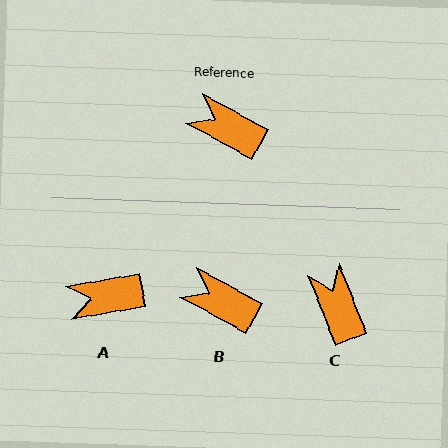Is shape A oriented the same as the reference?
No, it is off by about 39 degrees.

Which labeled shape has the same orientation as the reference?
B.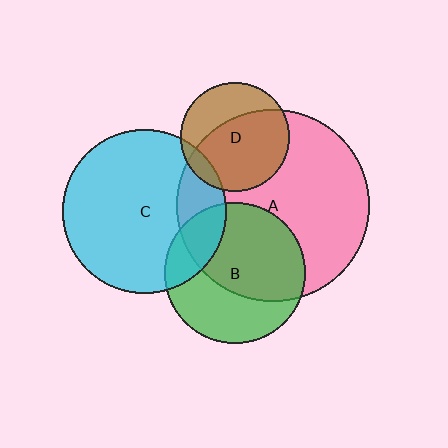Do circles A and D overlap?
Yes.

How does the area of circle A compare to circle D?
Approximately 3.1 times.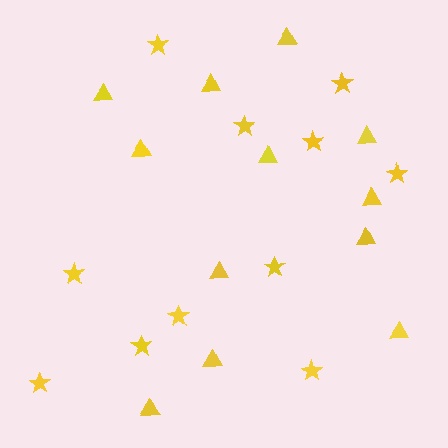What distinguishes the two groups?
There are 2 groups: one group of stars (11) and one group of triangles (12).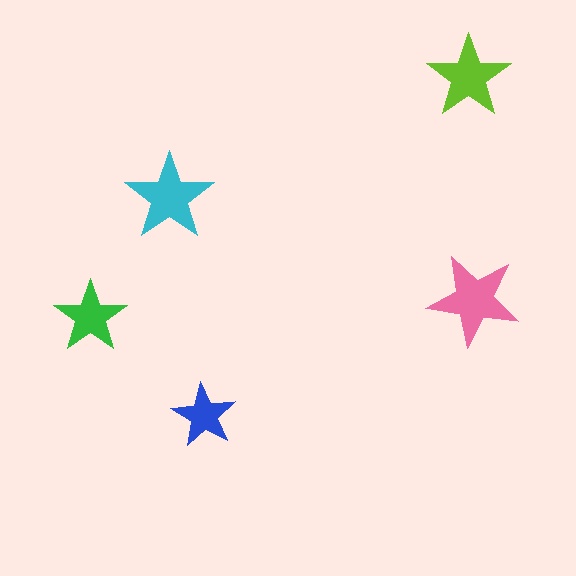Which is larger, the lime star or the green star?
The lime one.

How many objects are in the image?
There are 5 objects in the image.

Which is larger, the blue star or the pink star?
The pink one.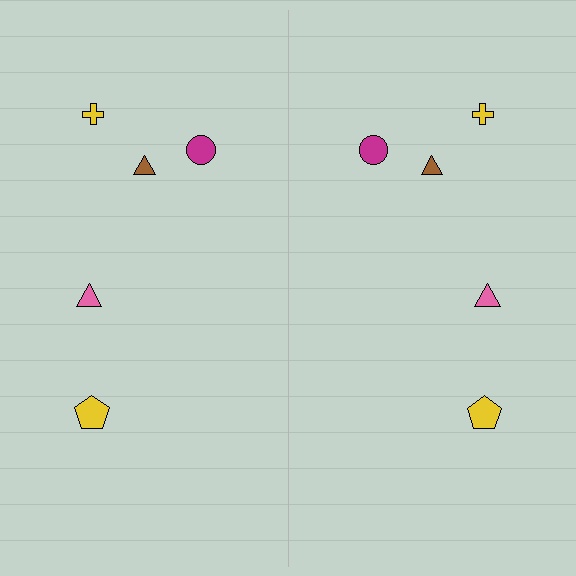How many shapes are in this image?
There are 10 shapes in this image.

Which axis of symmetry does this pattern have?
The pattern has a vertical axis of symmetry running through the center of the image.